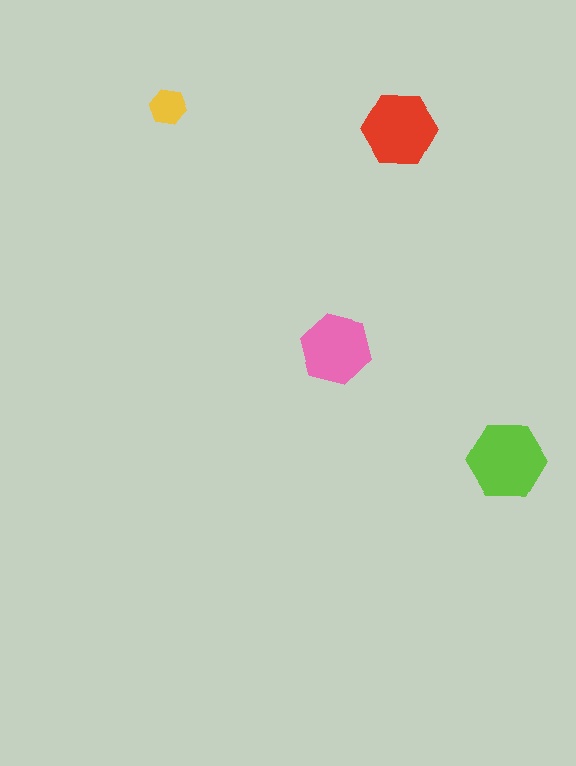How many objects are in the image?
There are 4 objects in the image.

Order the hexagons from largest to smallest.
the lime one, the red one, the pink one, the yellow one.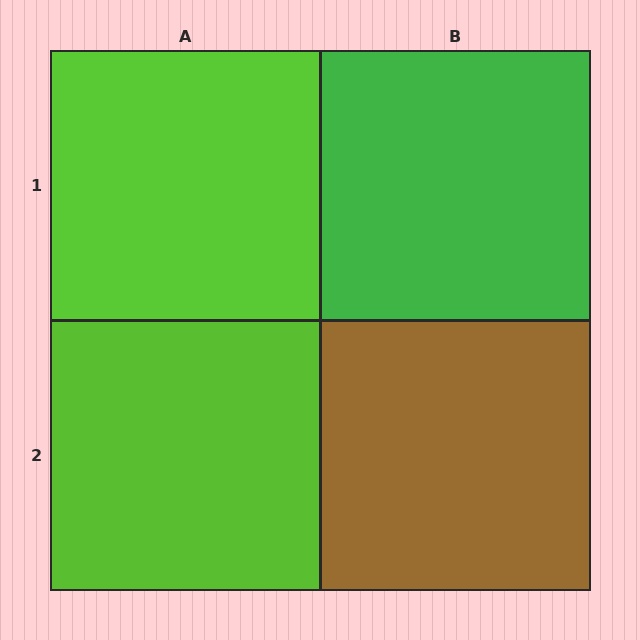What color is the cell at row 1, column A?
Lime.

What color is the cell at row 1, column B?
Green.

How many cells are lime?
2 cells are lime.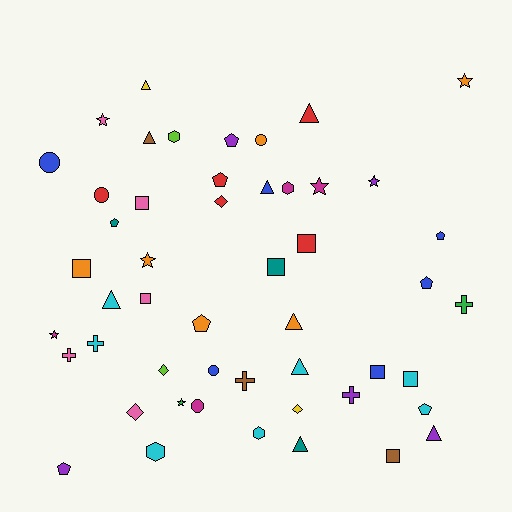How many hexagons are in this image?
There are 4 hexagons.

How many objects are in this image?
There are 50 objects.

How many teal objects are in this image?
There are 3 teal objects.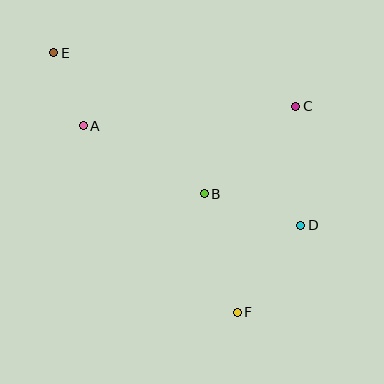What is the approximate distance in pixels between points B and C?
The distance between B and C is approximately 126 pixels.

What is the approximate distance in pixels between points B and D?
The distance between B and D is approximately 102 pixels.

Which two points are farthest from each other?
Points E and F are farthest from each other.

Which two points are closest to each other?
Points A and E are closest to each other.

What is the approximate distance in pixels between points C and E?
The distance between C and E is approximately 248 pixels.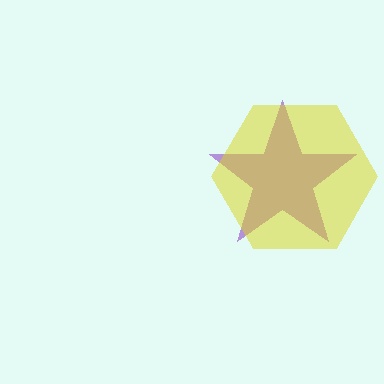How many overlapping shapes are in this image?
There are 2 overlapping shapes in the image.